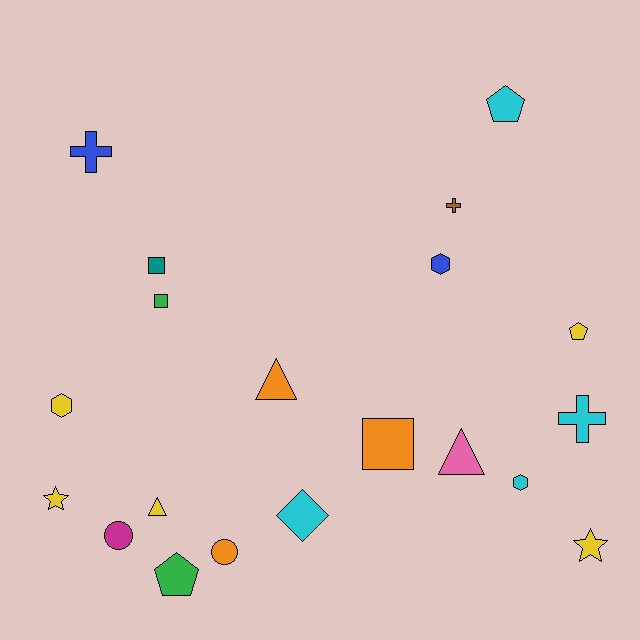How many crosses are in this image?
There are 3 crosses.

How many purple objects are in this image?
There are no purple objects.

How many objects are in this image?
There are 20 objects.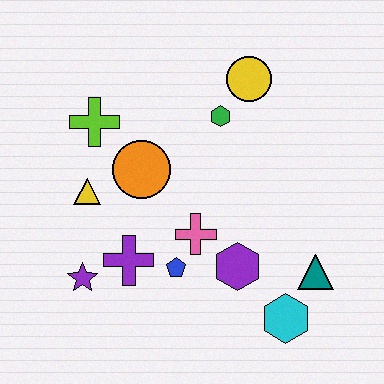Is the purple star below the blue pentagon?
Yes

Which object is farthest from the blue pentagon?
The yellow circle is farthest from the blue pentagon.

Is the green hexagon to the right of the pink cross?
Yes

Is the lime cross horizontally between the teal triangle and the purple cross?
No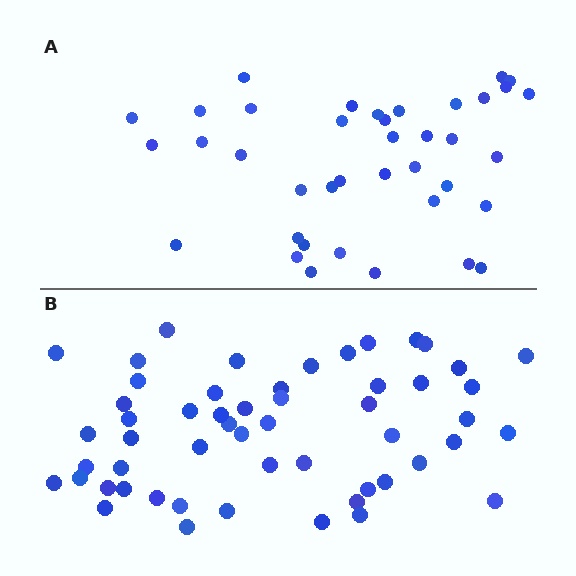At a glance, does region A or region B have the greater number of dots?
Region B (the bottom region) has more dots.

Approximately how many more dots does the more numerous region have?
Region B has approximately 15 more dots than region A.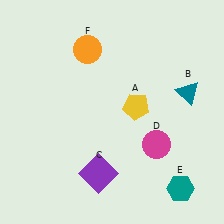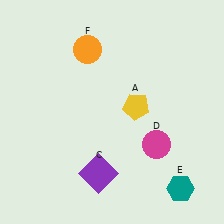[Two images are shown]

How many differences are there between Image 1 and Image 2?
There is 1 difference between the two images.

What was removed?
The teal triangle (B) was removed in Image 2.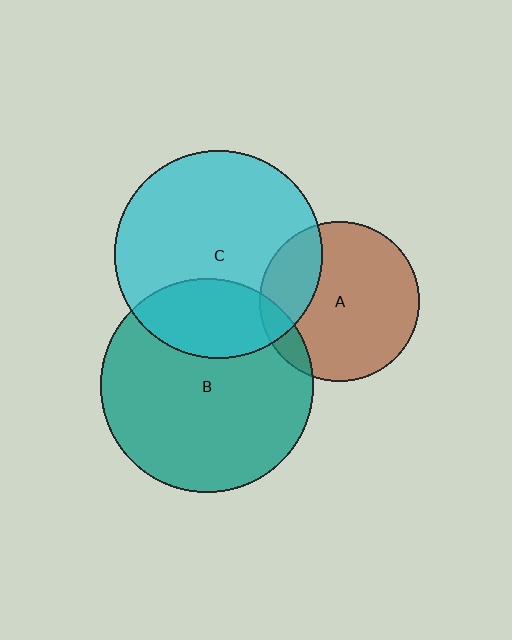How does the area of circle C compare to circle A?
Approximately 1.7 times.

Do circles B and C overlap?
Yes.